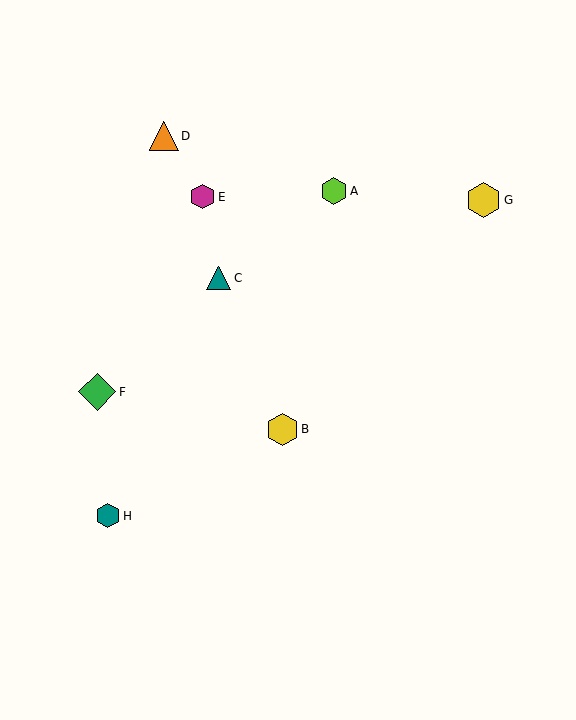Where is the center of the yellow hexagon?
The center of the yellow hexagon is at (483, 200).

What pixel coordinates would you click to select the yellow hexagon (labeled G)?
Click at (483, 200) to select the yellow hexagon G.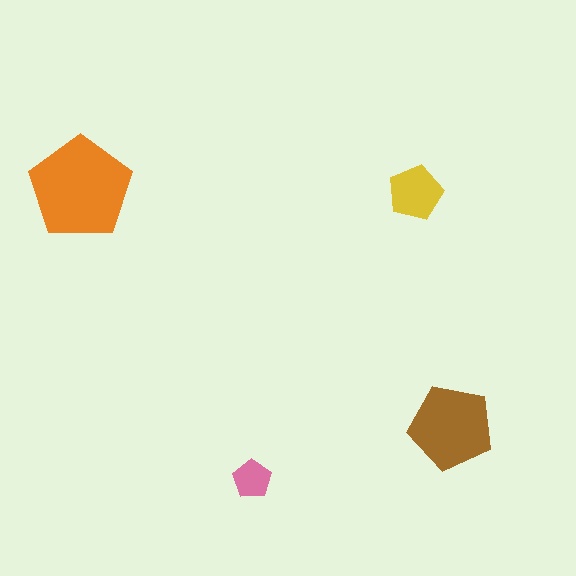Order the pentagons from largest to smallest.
the orange one, the brown one, the yellow one, the pink one.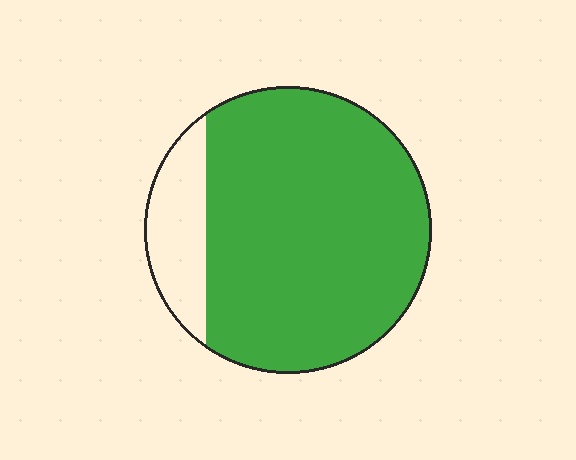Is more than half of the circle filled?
Yes.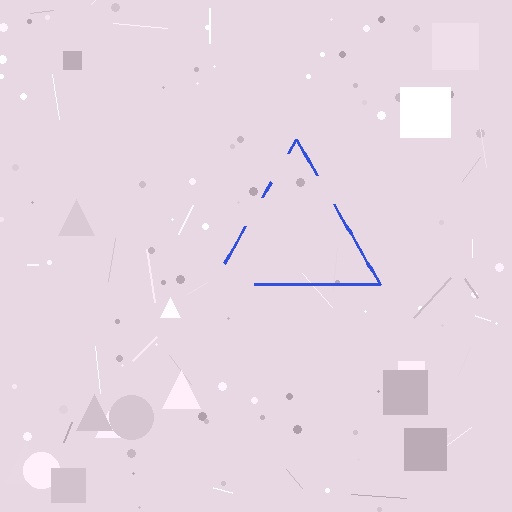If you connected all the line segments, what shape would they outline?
They would outline a triangle.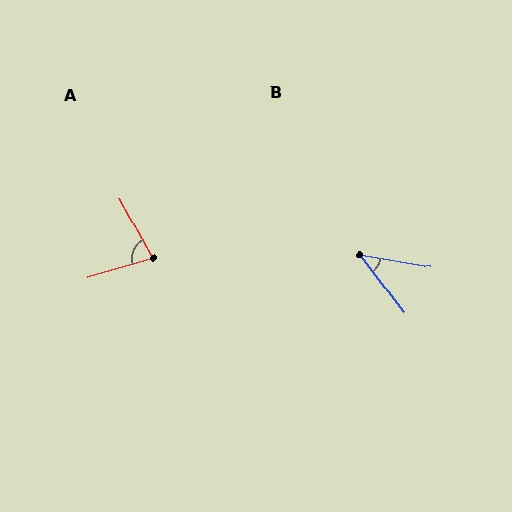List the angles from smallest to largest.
B (44°), A (79°).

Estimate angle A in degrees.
Approximately 79 degrees.